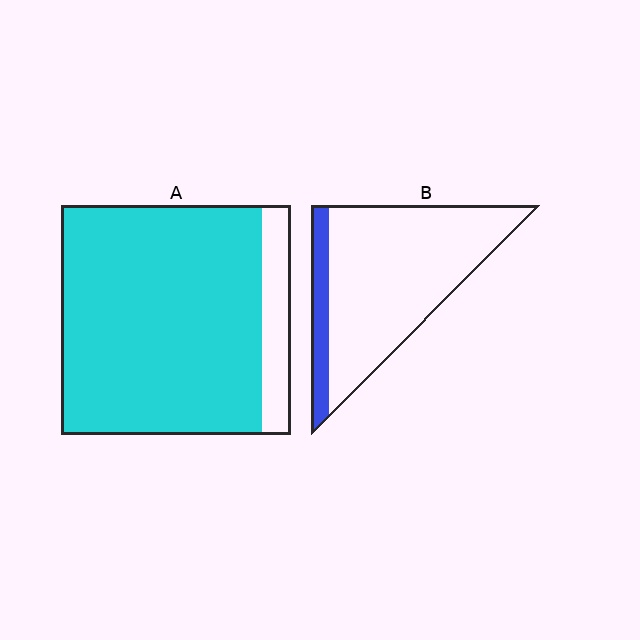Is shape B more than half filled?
No.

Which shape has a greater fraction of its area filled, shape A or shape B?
Shape A.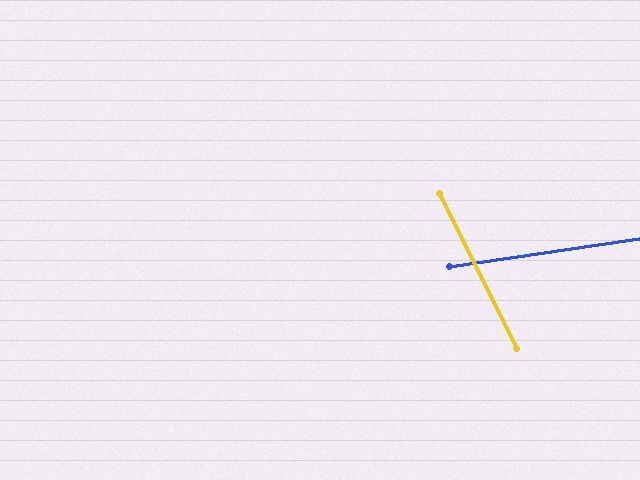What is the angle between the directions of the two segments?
Approximately 72 degrees.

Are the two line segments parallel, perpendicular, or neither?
Neither parallel nor perpendicular — they differ by about 72°.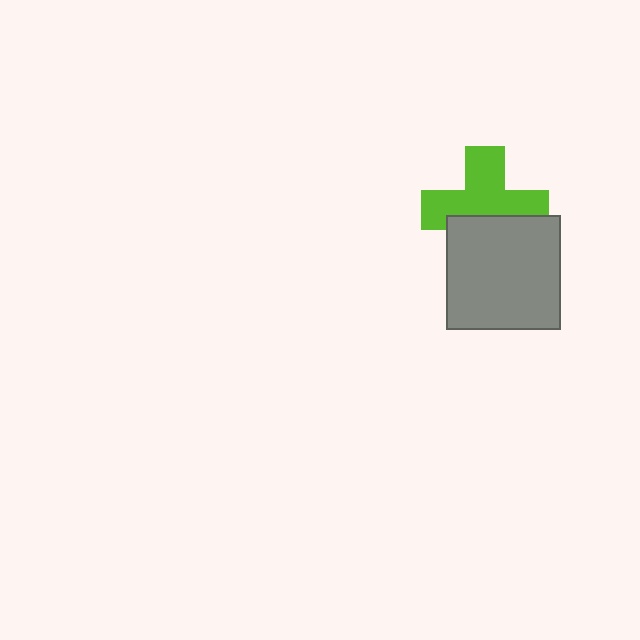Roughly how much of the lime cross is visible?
About half of it is visible (roughly 63%).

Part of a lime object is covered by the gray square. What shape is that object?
It is a cross.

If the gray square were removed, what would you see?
You would see the complete lime cross.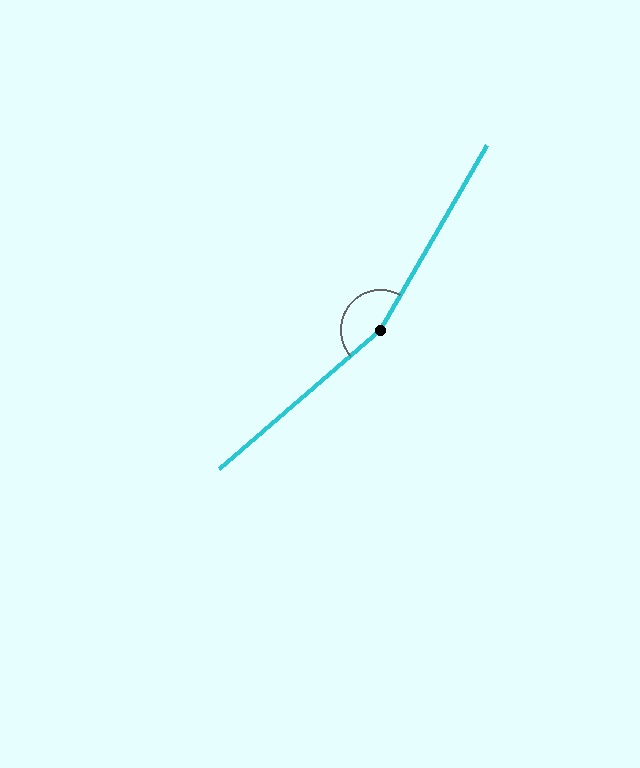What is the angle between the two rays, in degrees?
Approximately 161 degrees.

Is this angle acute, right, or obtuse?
It is obtuse.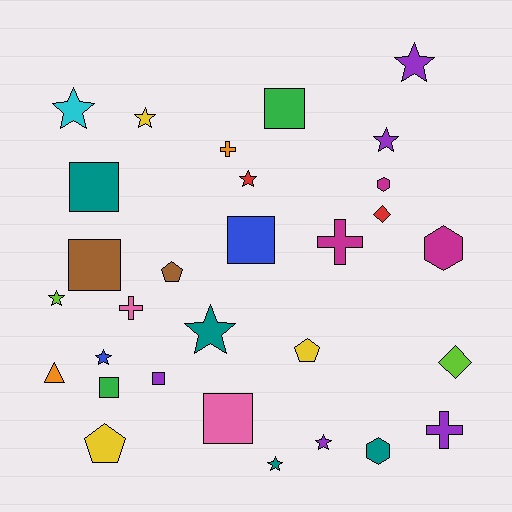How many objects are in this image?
There are 30 objects.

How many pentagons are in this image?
There are 3 pentagons.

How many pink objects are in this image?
There are 2 pink objects.